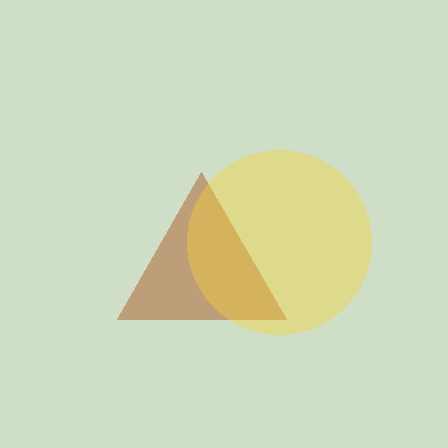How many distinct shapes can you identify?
There are 2 distinct shapes: a brown triangle, a yellow circle.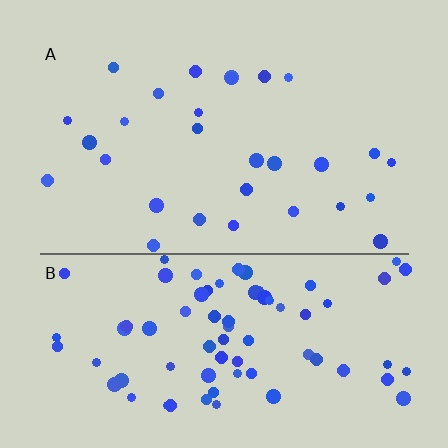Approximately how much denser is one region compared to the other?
Approximately 2.7× — region B over region A.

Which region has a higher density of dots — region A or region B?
B (the bottom).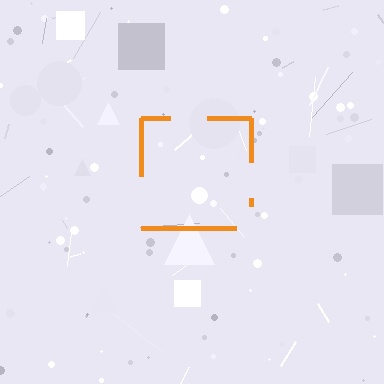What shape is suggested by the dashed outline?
The dashed outline suggests a square.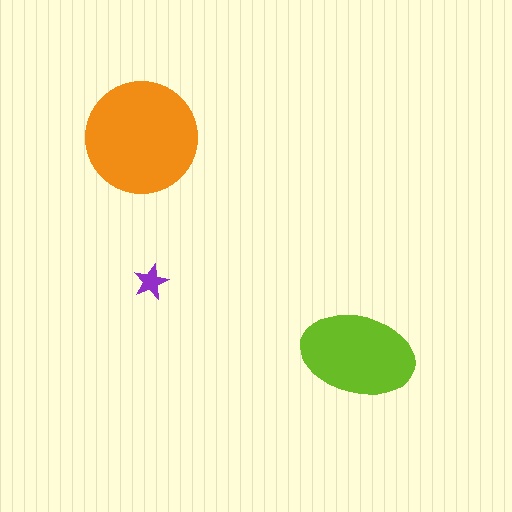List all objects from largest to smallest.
The orange circle, the lime ellipse, the purple star.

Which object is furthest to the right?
The lime ellipse is rightmost.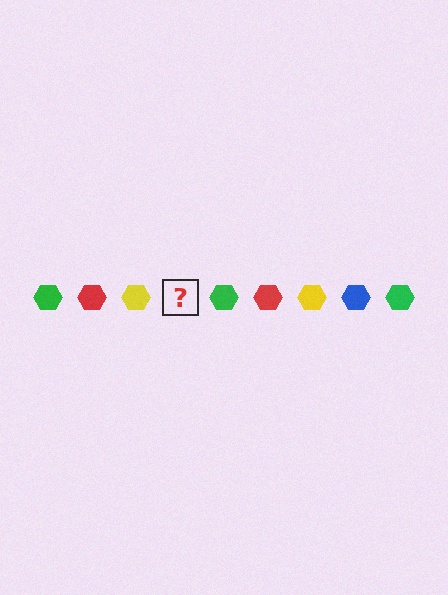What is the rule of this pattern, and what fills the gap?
The rule is that the pattern cycles through green, red, yellow, blue hexagons. The gap should be filled with a blue hexagon.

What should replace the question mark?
The question mark should be replaced with a blue hexagon.